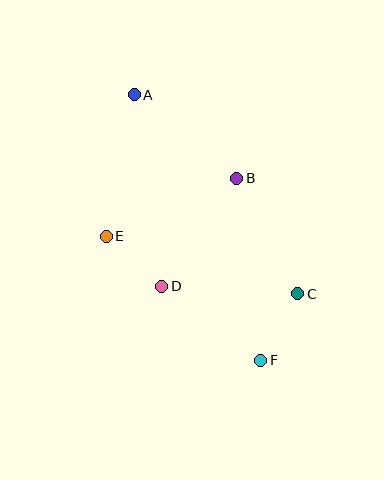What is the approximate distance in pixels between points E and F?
The distance between E and F is approximately 198 pixels.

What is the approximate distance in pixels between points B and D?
The distance between B and D is approximately 132 pixels.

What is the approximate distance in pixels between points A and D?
The distance between A and D is approximately 194 pixels.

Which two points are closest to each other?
Points D and E are closest to each other.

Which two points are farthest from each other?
Points A and F are farthest from each other.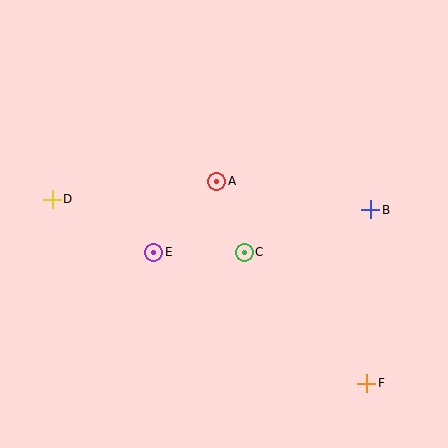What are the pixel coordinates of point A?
Point A is at (217, 182).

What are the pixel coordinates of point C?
Point C is at (244, 252).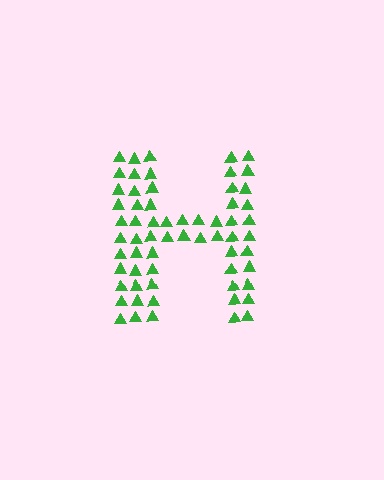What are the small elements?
The small elements are triangles.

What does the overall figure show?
The overall figure shows the letter H.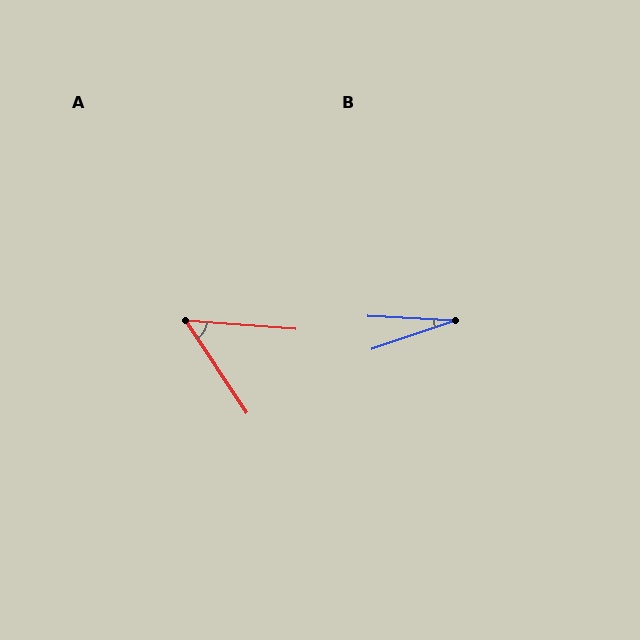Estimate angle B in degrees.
Approximately 22 degrees.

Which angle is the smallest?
B, at approximately 22 degrees.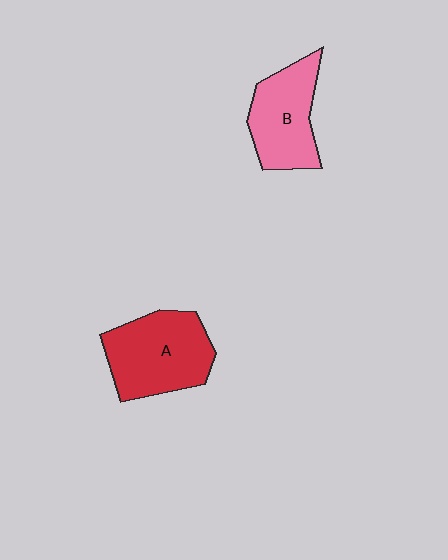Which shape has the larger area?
Shape A (red).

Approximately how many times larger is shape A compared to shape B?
Approximately 1.2 times.